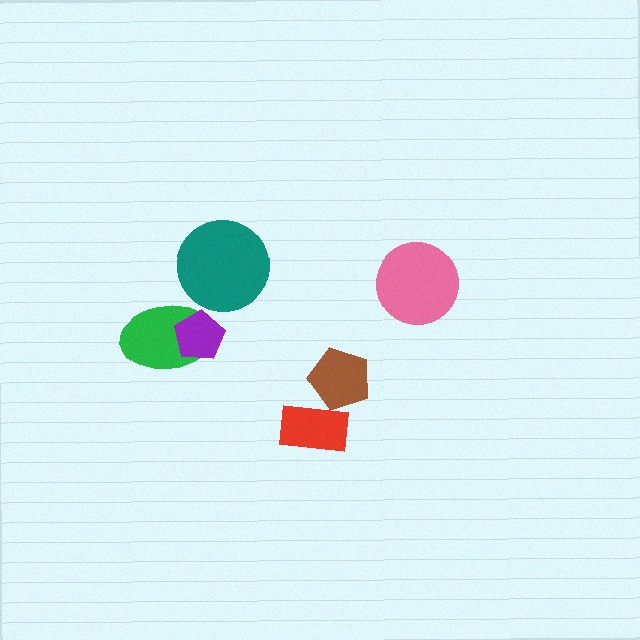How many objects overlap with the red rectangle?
1 object overlaps with the red rectangle.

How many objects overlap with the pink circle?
0 objects overlap with the pink circle.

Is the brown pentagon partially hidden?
Yes, it is partially covered by another shape.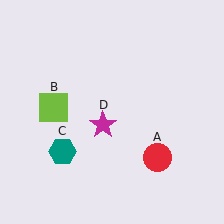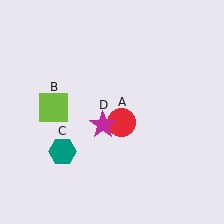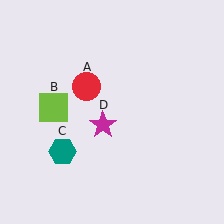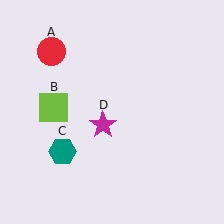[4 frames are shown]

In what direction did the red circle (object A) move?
The red circle (object A) moved up and to the left.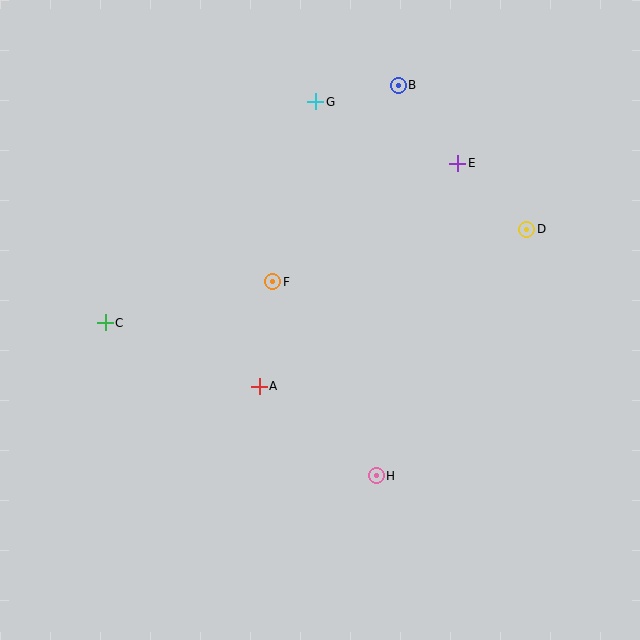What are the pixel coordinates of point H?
Point H is at (376, 476).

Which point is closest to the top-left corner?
Point G is closest to the top-left corner.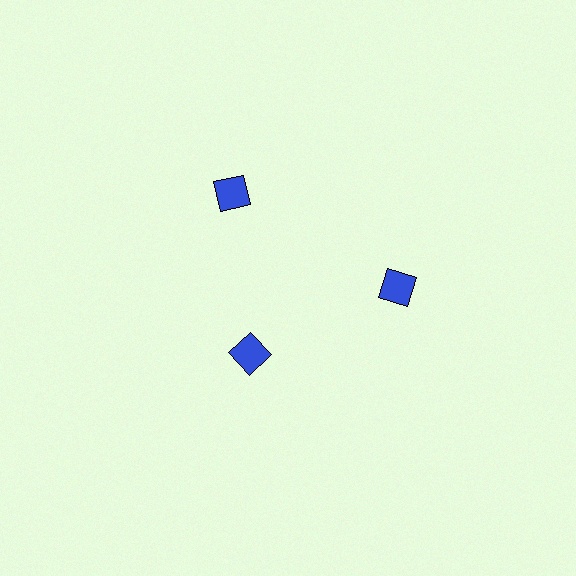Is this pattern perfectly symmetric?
No. The 3 blue squares are arranged in a ring, but one element near the 7 o'clock position is pulled inward toward the center, breaking the 3-fold rotational symmetry.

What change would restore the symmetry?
The symmetry would be restored by moving it outward, back onto the ring so that all 3 squares sit at equal angles and equal distance from the center.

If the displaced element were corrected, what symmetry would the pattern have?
It would have 3-fold rotational symmetry — the pattern would map onto itself every 120 degrees.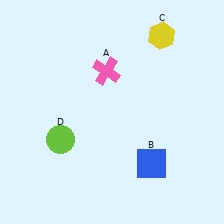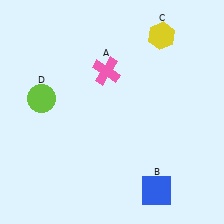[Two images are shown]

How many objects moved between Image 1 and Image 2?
2 objects moved between the two images.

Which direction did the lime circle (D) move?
The lime circle (D) moved up.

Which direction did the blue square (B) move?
The blue square (B) moved down.